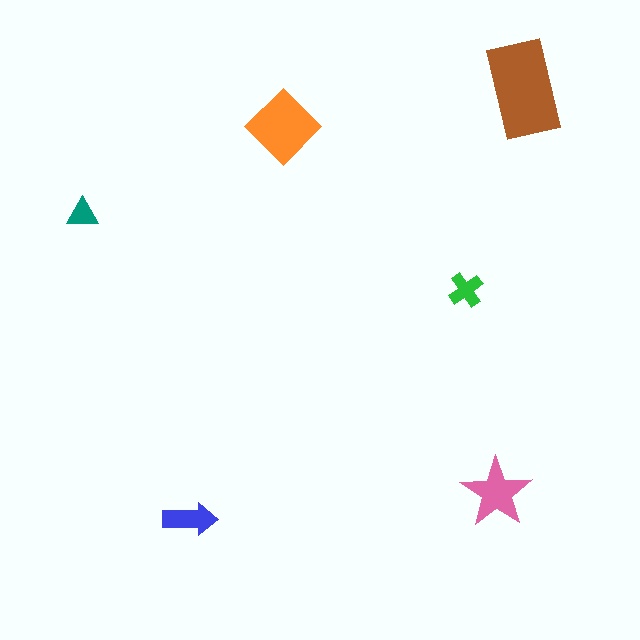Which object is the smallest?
The teal triangle.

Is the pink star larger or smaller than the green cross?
Larger.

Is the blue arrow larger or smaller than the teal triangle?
Larger.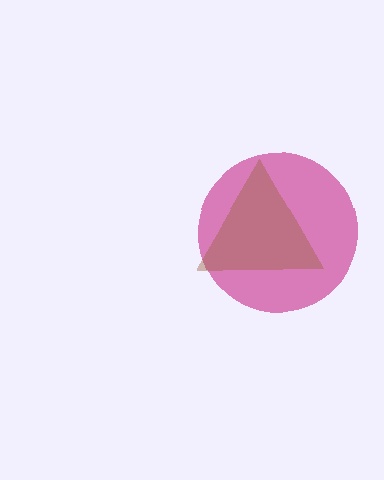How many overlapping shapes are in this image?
There are 2 overlapping shapes in the image.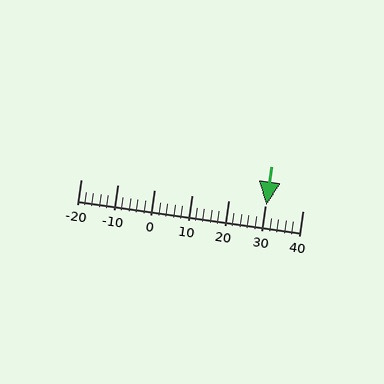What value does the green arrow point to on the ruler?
The green arrow points to approximately 30.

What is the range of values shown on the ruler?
The ruler shows values from -20 to 40.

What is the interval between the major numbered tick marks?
The major tick marks are spaced 10 units apart.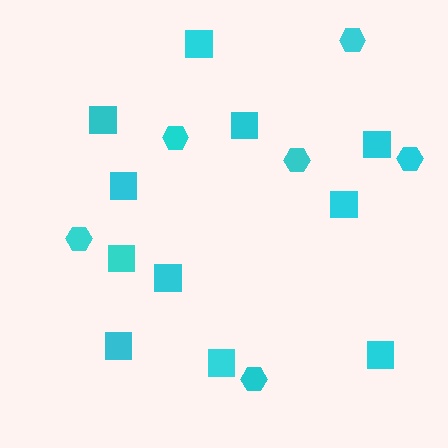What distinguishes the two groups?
There are 2 groups: one group of squares (11) and one group of hexagons (6).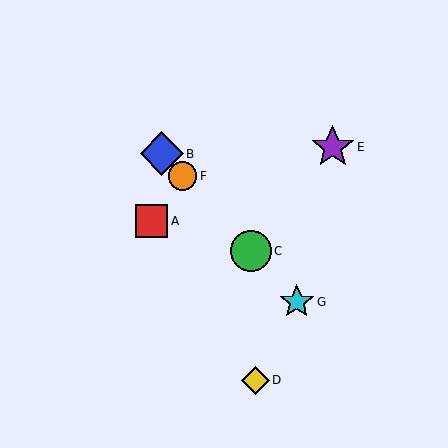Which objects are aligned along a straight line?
Objects B, C, F, G are aligned along a straight line.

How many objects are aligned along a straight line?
4 objects (B, C, F, G) are aligned along a straight line.